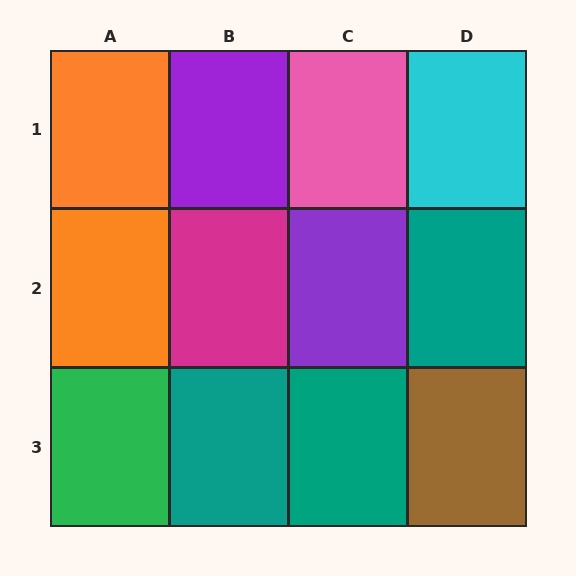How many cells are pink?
1 cell is pink.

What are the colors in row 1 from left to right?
Orange, purple, pink, cyan.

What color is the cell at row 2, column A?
Orange.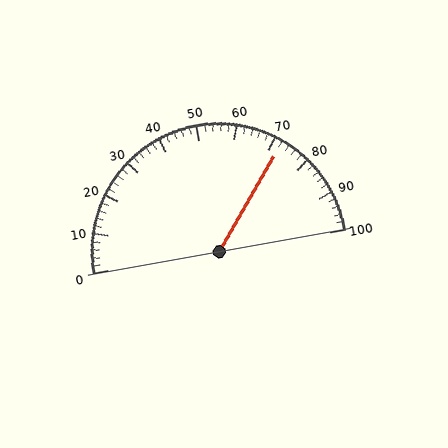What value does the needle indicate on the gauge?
The needle indicates approximately 72.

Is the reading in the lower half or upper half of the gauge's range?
The reading is in the upper half of the range (0 to 100).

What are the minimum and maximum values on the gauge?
The gauge ranges from 0 to 100.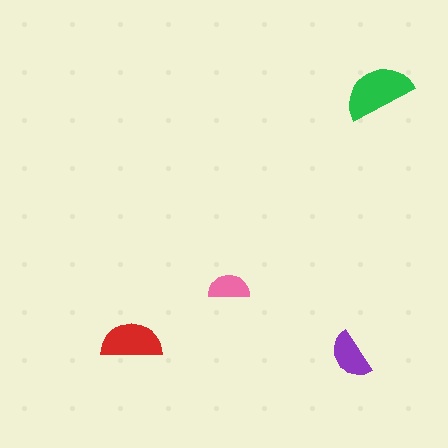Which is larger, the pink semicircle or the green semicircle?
The green one.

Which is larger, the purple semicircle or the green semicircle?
The green one.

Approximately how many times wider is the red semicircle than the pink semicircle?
About 1.5 times wider.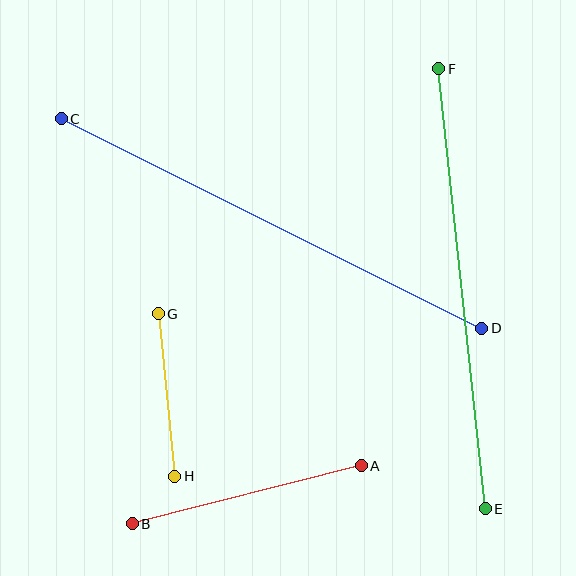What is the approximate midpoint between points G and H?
The midpoint is at approximately (166, 395) pixels.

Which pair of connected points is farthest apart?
Points C and D are farthest apart.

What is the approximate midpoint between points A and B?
The midpoint is at approximately (247, 495) pixels.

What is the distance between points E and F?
The distance is approximately 443 pixels.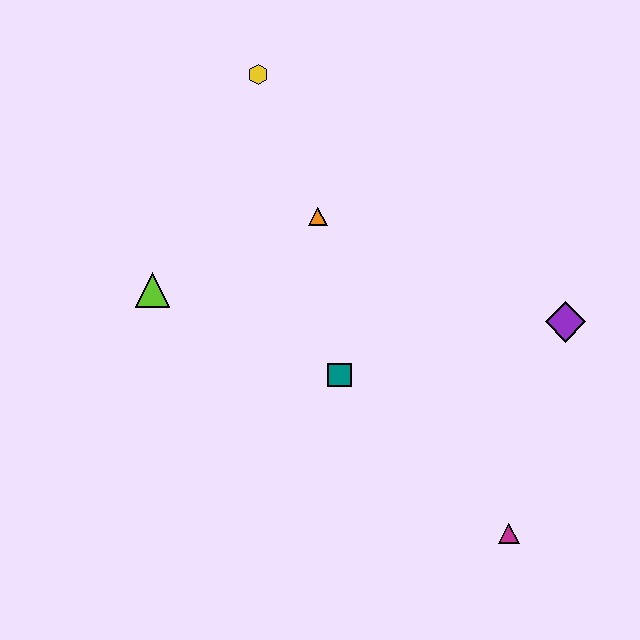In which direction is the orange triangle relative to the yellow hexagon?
The orange triangle is below the yellow hexagon.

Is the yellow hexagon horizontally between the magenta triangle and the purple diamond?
No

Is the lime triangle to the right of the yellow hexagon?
No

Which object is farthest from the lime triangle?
The magenta triangle is farthest from the lime triangle.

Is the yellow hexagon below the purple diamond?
No